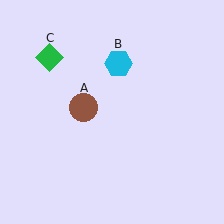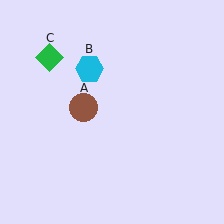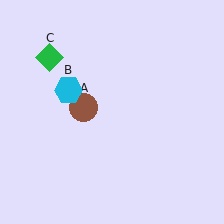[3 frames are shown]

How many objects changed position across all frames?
1 object changed position: cyan hexagon (object B).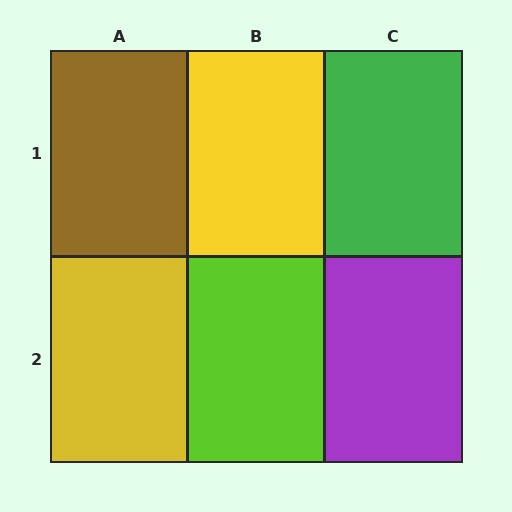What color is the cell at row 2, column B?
Lime.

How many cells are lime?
1 cell is lime.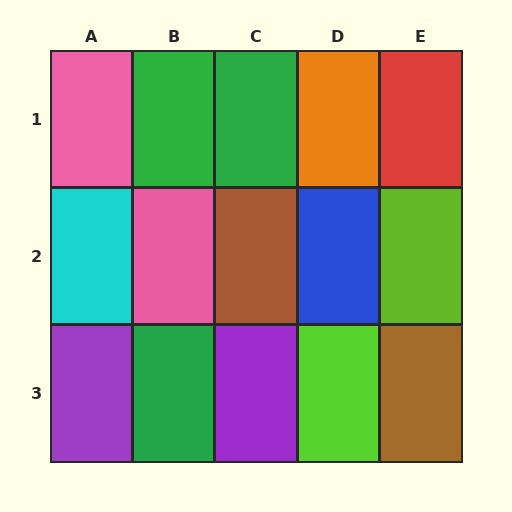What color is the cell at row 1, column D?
Orange.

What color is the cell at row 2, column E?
Lime.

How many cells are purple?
2 cells are purple.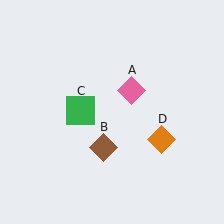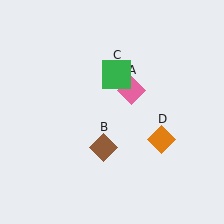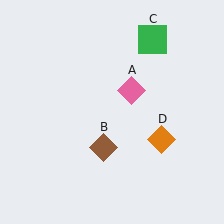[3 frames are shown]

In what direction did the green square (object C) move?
The green square (object C) moved up and to the right.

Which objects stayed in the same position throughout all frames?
Pink diamond (object A) and brown diamond (object B) and orange diamond (object D) remained stationary.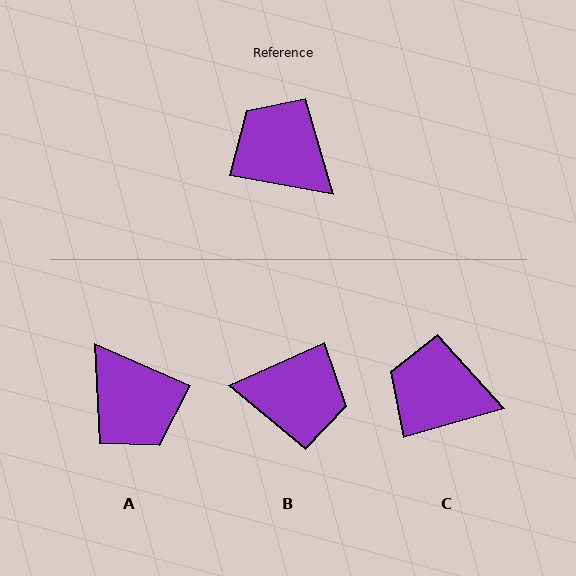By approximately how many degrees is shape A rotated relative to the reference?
Approximately 167 degrees counter-clockwise.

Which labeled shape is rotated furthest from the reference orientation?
A, about 167 degrees away.